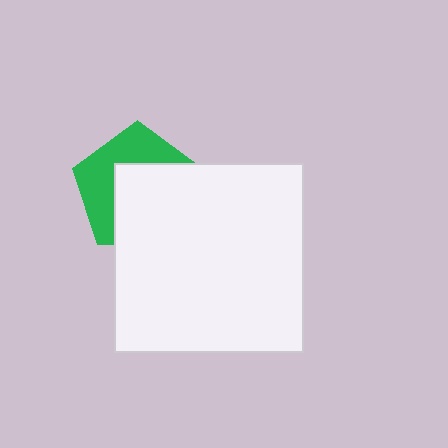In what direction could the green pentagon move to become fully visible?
The green pentagon could move toward the upper-left. That would shift it out from behind the white square entirely.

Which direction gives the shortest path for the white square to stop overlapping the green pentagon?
Moving toward the lower-right gives the shortest separation.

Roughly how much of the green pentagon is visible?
A small part of it is visible (roughly 44%).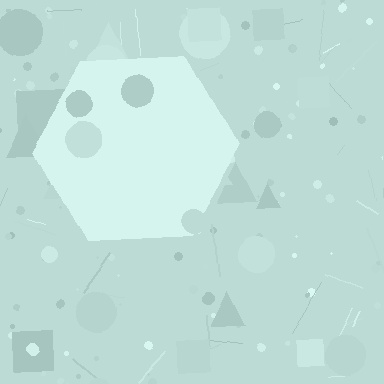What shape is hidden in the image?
A hexagon is hidden in the image.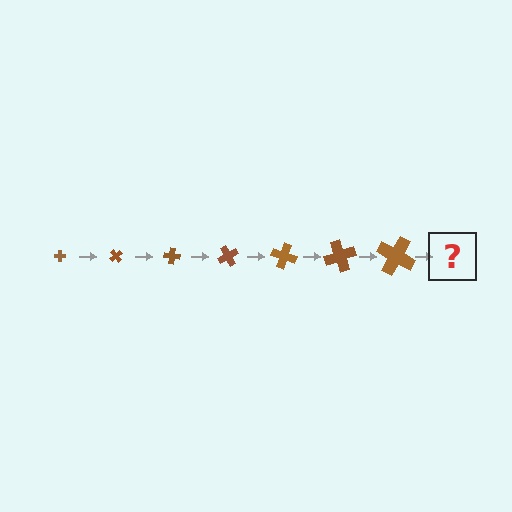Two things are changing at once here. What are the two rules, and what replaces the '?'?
The two rules are that the cross grows larger each step and it rotates 50 degrees each step. The '?' should be a cross, larger than the previous one and rotated 350 degrees from the start.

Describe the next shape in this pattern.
It should be a cross, larger than the previous one and rotated 350 degrees from the start.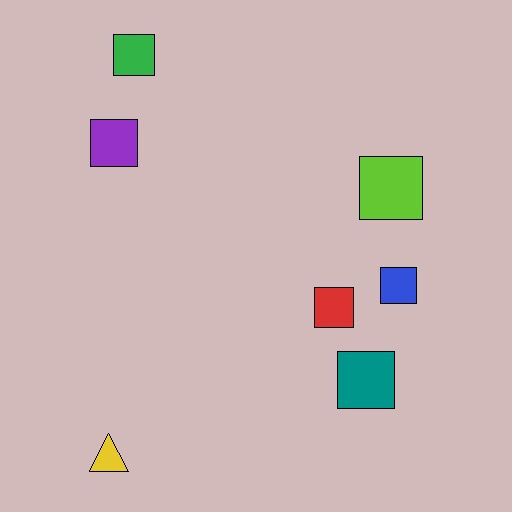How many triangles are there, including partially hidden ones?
There is 1 triangle.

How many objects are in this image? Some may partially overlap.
There are 7 objects.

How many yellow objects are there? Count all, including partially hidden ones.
There is 1 yellow object.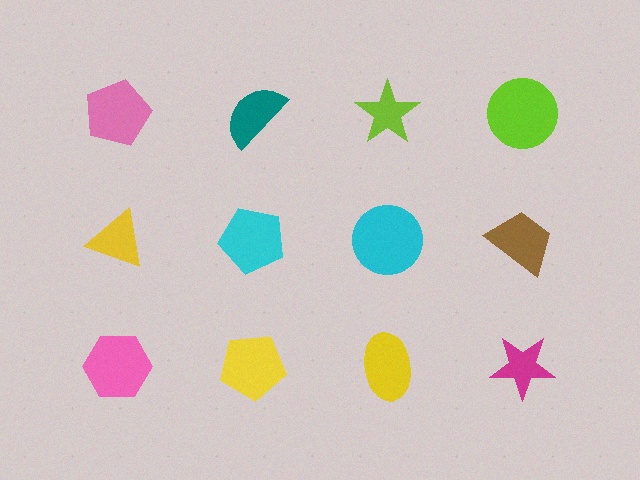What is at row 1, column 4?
A lime circle.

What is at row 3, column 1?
A pink hexagon.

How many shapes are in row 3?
4 shapes.